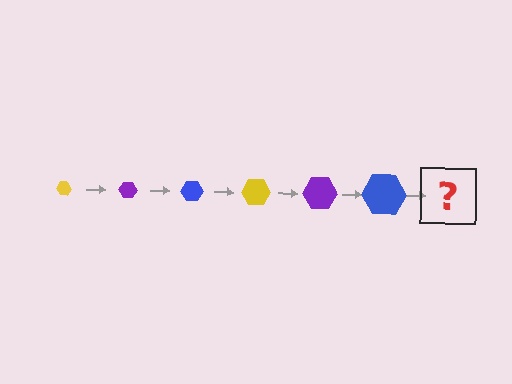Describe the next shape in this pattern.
It should be a yellow hexagon, larger than the previous one.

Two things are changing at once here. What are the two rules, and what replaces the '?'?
The two rules are that the hexagon grows larger each step and the color cycles through yellow, purple, and blue. The '?' should be a yellow hexagon, larger than the previous one.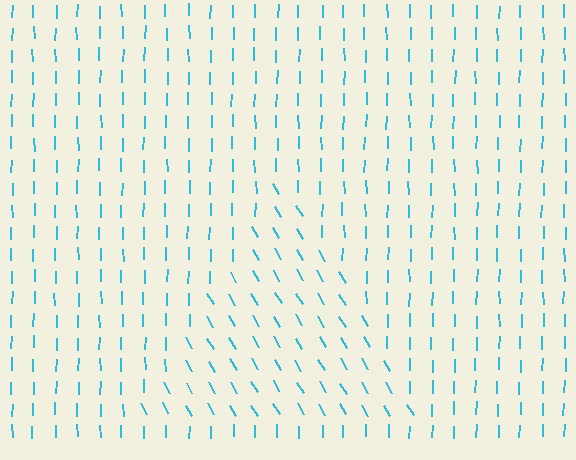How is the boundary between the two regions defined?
The boundary is defined purely by a change in line orientation (approximately 31 degrees difference). All lines are the same color and thickness.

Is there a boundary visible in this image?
Yes, there is a texture boundary formed by a change in line orientation.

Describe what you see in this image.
The image is filled with small cyan line segments. A triangle region in the image has lines oriented differently from the surrounding lines, creating a visible texture boundary.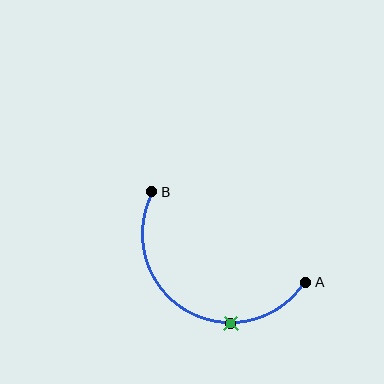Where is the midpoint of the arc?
The arc midpoint is the point on the curve farthest from the straight line joining A and B. It sits below that line.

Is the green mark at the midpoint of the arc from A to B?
No. The green mark lies on the arc but is closer to endpoint A. The arc midpoint would be at the point on the curve equidistant along the arc from both A and B.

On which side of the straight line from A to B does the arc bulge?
The arc bulges below the straight line connecting A and B.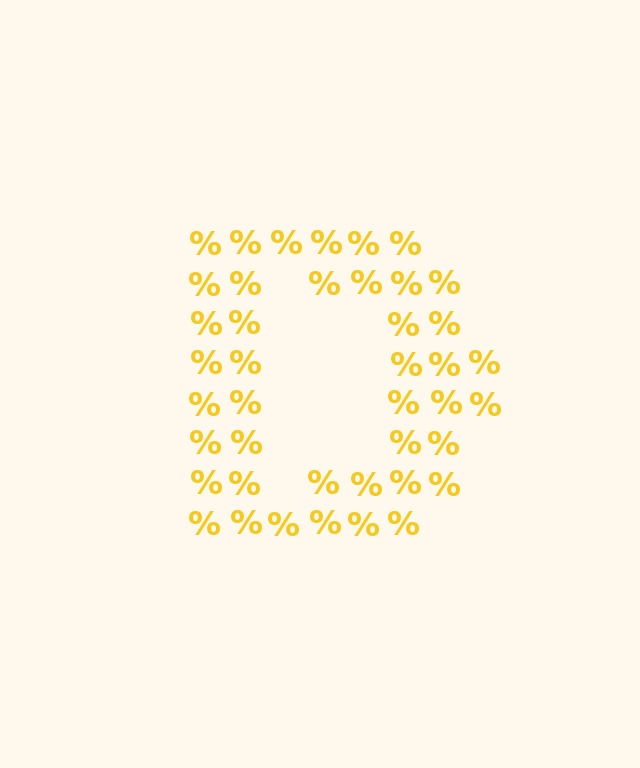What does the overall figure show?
The overall figure shows the letter D.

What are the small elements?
The small elements are percent signs.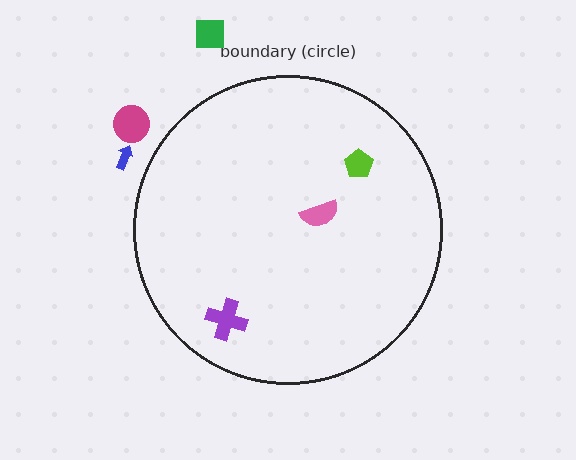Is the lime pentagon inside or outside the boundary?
Inside.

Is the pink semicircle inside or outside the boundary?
Inside.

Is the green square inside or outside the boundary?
Outside.